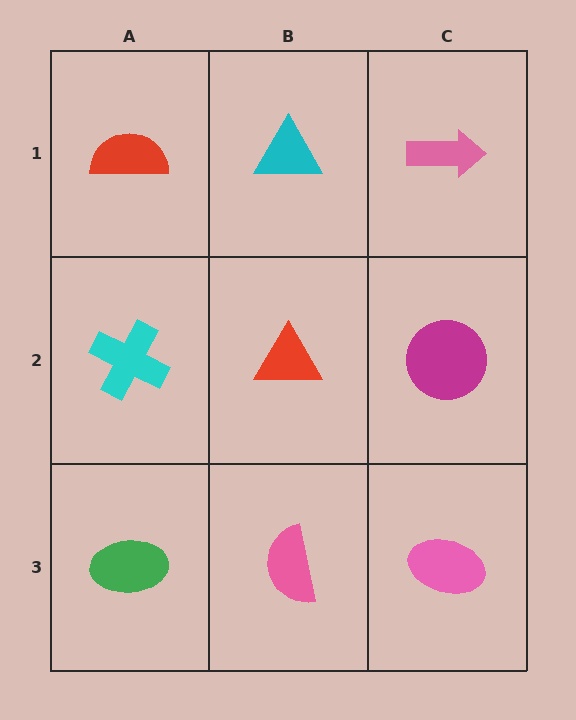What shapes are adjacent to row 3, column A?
A cyan cross (row 2, column A), a pink semicircle (row 3, column B).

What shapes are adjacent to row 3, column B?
A red triangle (row 2, column B), a green ellipse (row 3, column A), a pink ellipse (row 3, column C).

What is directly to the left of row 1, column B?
A red semicircle.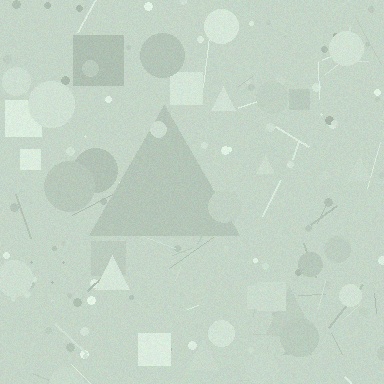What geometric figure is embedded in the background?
A triangle is embedded in the background.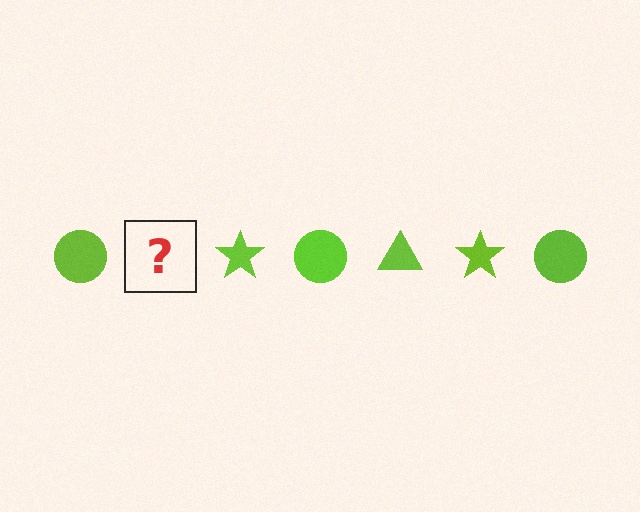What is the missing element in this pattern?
The missing element is a lime triangle.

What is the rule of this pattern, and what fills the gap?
The rule is that the pattern cycles through circle, triangle, star shapes in lime. The gap should be filled with a lime triangle.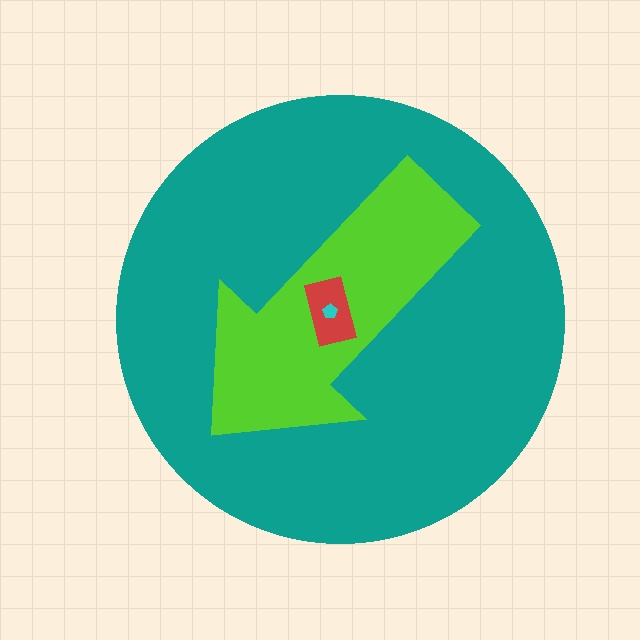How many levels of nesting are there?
4.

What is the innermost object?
The cyan pentagon.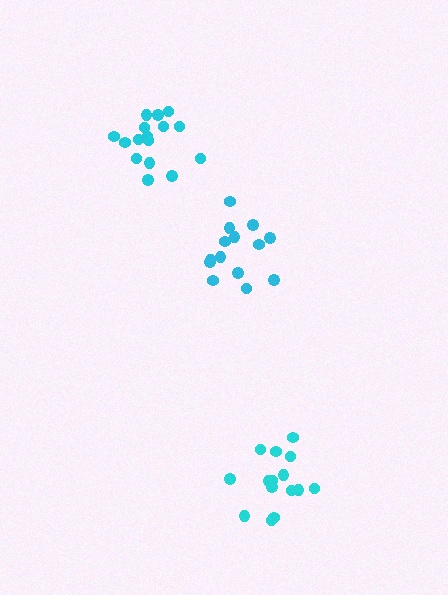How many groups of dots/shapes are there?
There are 3 groups.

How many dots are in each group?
Group 1: 14 dots, Group 2: 15 dots, Group 3: 16 dots (45 total).